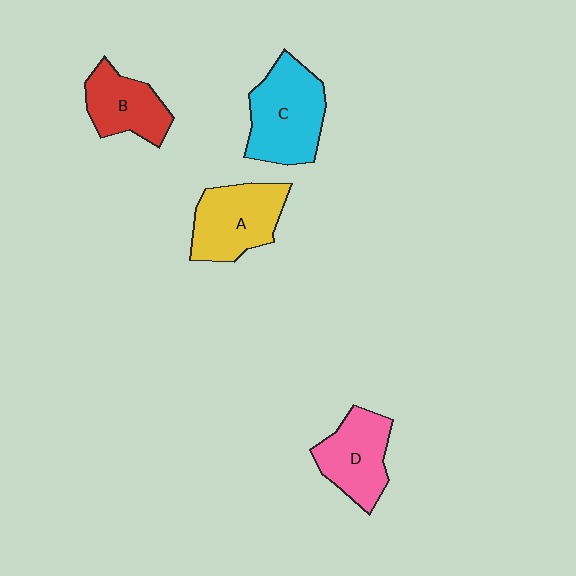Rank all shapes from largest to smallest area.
From largest to smallest: C (cyan), A (yellow), D (pink), B (red).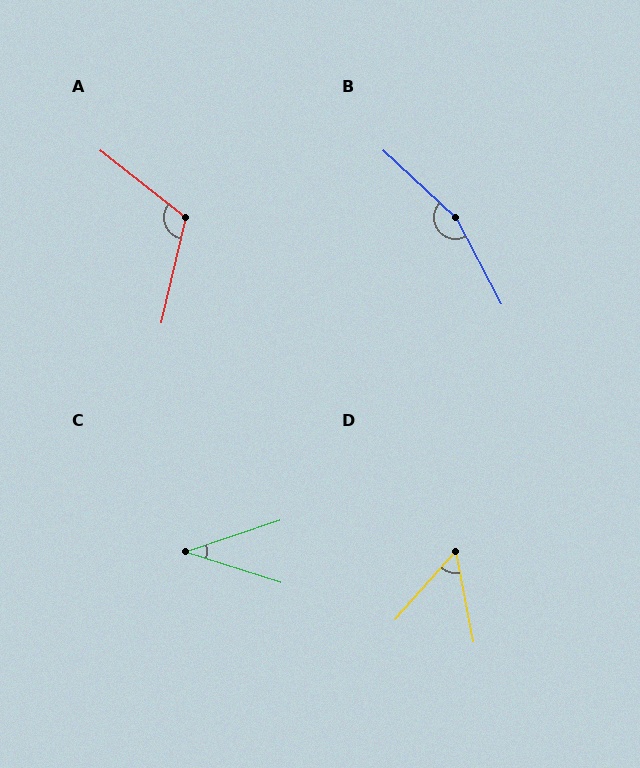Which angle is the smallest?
C, at approximately 36 degrees.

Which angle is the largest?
B, at approximately 161 degrees.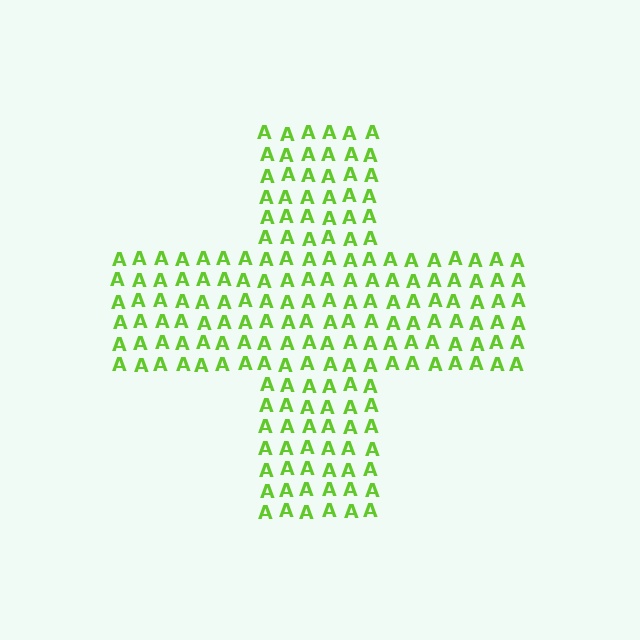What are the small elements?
The small elements are letter A's.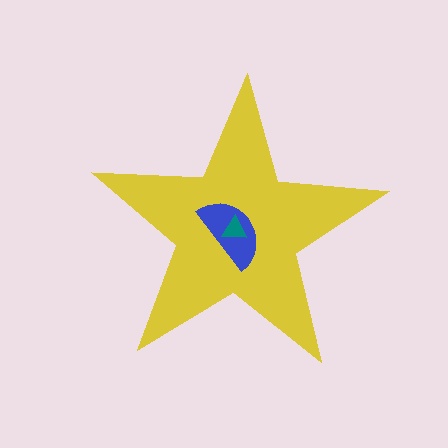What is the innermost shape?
The teal triangle.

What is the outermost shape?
The yellow star.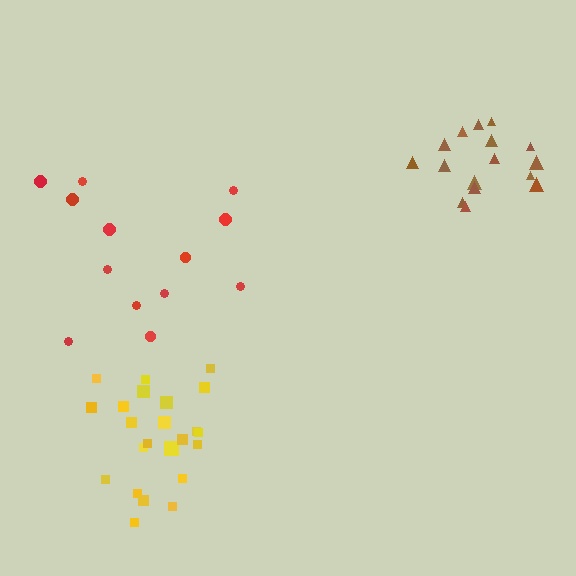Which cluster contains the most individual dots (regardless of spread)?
Yellow (23).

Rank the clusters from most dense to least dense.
yellow, brown, red.